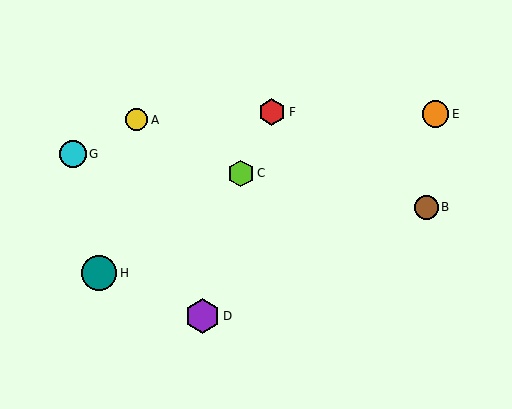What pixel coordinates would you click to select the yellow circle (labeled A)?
Click at (137, 120) to select the yellow circle A.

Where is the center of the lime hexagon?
The center of the lime hexagon is at (241, 173).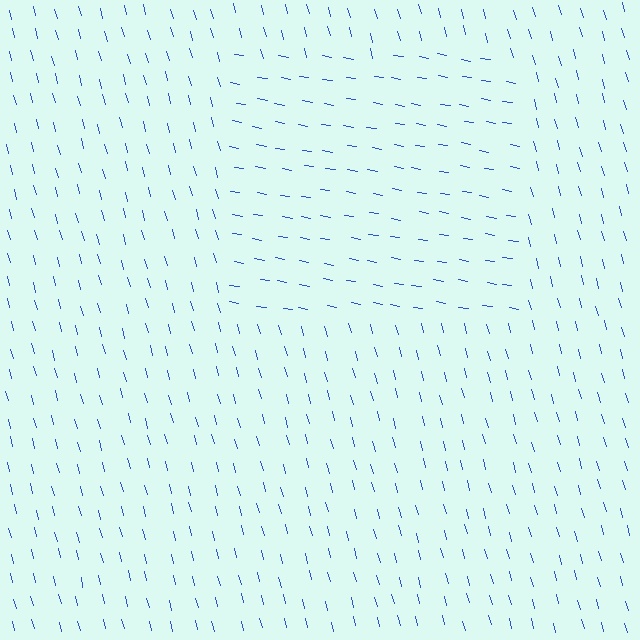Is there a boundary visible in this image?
Yes, there is a texture boundary formed by a change in line orientation.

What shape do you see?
I see a rectangle.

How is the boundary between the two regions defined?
The boundary is defined purely by a change in line orientation (approximately 66 degrees difference). All lines are the same color and thickness.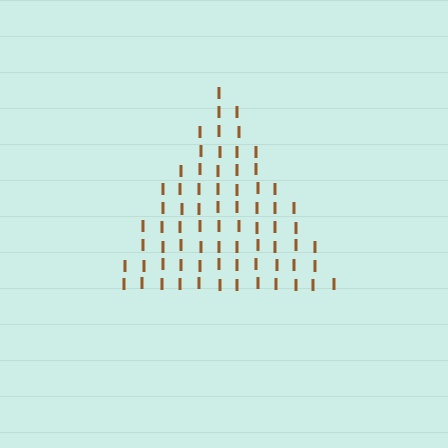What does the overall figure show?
The overall figure shows a triangle.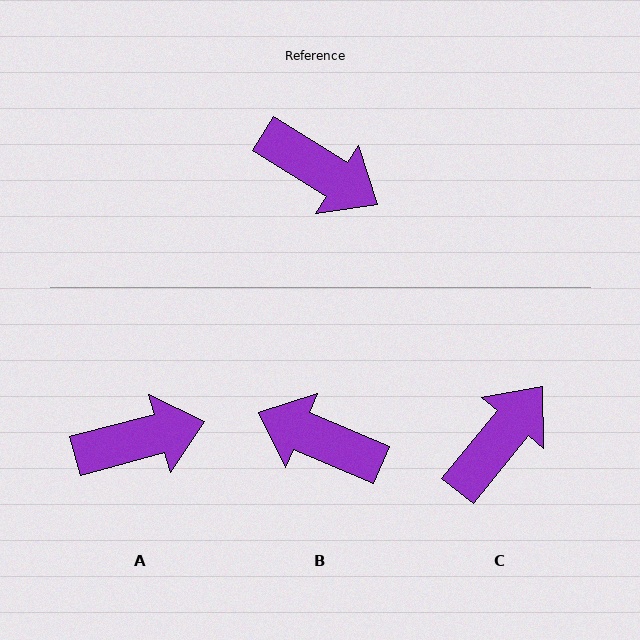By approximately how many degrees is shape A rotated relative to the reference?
Approximately 47 degrees counter-clockwise.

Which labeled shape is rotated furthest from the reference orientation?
B, about 171 degrees away.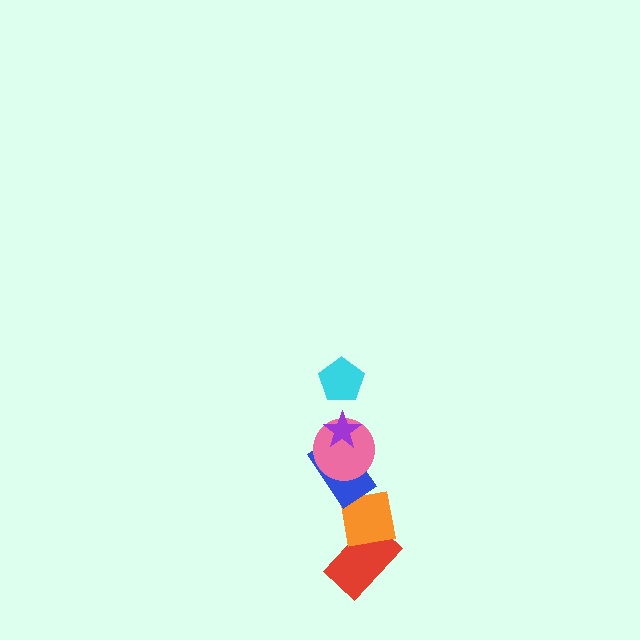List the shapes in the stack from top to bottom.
From top to bottom: the cyan pentagon, the purple star, the pink circle, the blue rectangle, the orange square, the red rectangle.